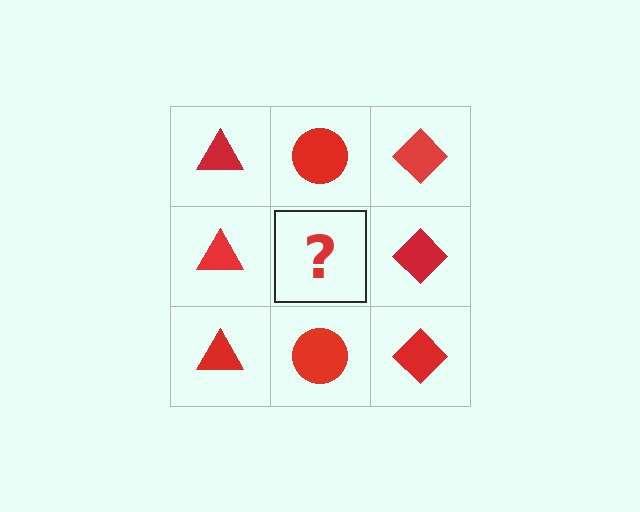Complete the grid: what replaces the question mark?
The question mark should be replaced with a red circle.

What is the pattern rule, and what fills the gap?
The rule is that each column has a consistent shape. The gap should be filled with a red circle.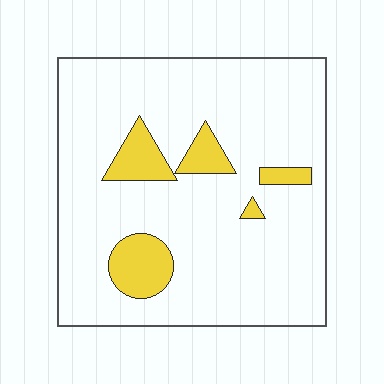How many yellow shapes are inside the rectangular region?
5.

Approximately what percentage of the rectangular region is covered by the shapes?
Approximately 10%.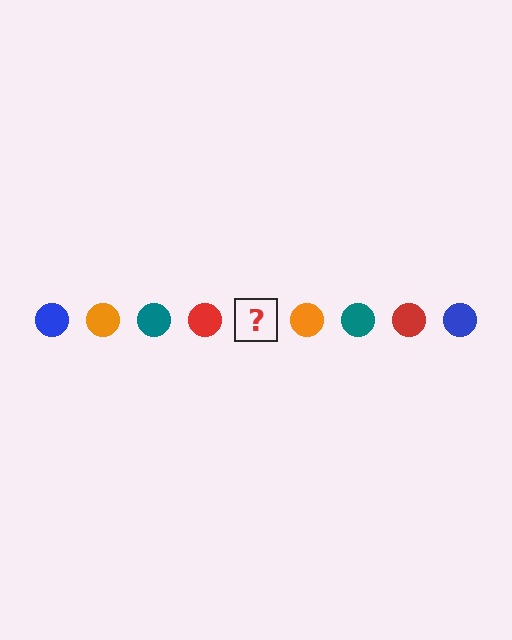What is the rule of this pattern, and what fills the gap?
The rule is that the pattern cycles through blue, orange, teal, red circles. The gap should be filled with a blue circle.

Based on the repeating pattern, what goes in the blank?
The blank should be a blue circle.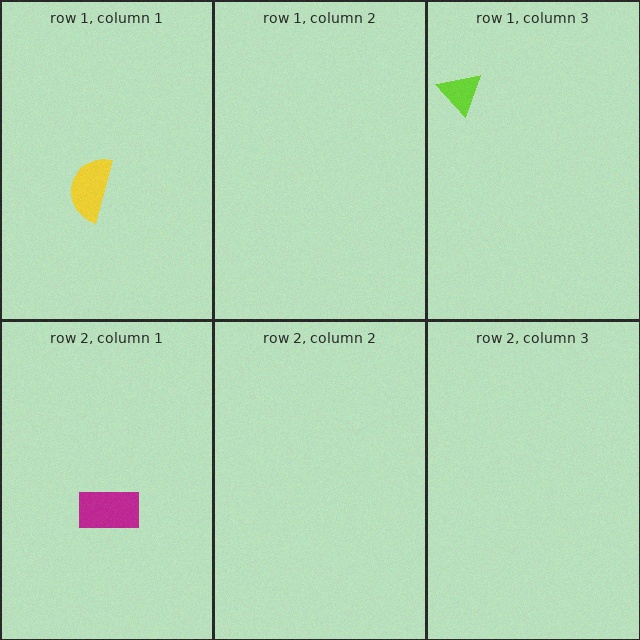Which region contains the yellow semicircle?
The row 1, column 1 region.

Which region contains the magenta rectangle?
The row 2, column 1 region.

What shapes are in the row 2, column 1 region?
The magenta rectangle.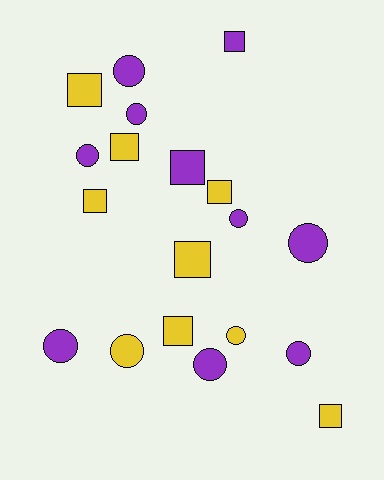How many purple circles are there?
There are 8 purple circles.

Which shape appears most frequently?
Circle, with 10 objects.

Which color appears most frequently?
Purple, with 10 objects.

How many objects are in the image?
There are 19 objects.